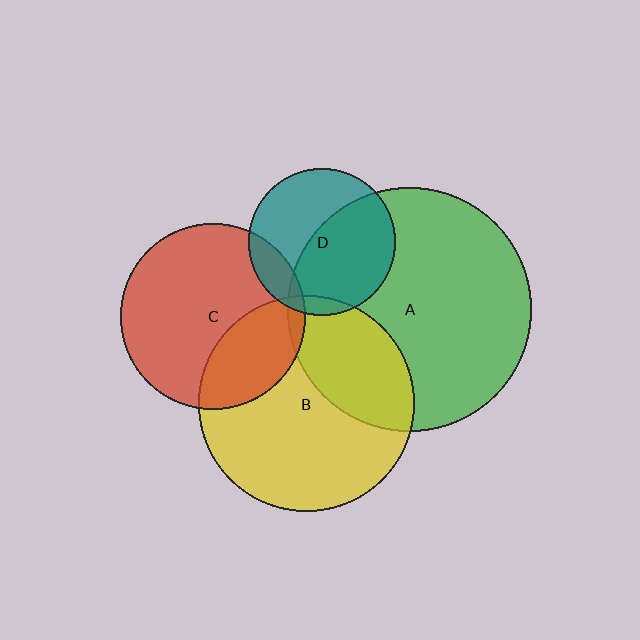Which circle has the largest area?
Circle A (green).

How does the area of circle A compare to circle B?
Approximately 1.3 times.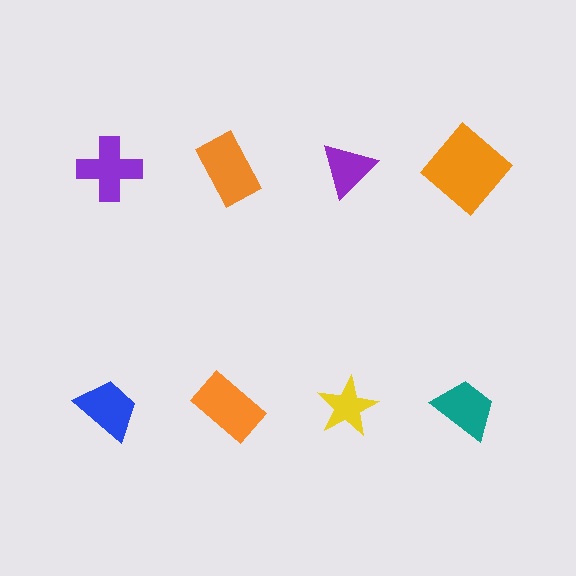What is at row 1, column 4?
An orange diamond.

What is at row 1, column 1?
A purple cross.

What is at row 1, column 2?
An orange rectangle.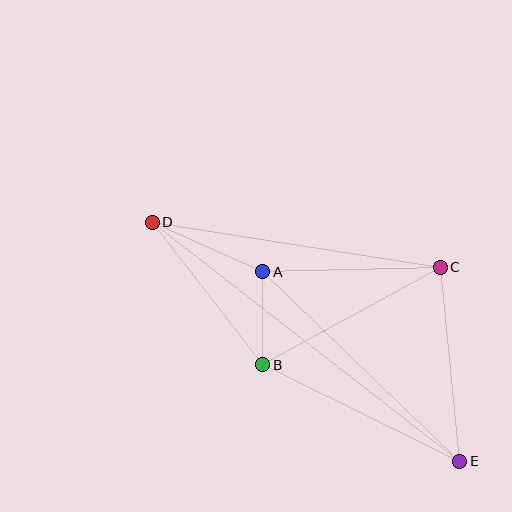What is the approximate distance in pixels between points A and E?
The distance between A and E is approximately 273 pixels.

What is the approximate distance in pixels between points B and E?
The distance between B and E is approximately 219 pixels.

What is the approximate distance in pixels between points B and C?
The distance between B and C is approximately 202 pixels.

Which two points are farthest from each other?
Points D and E are farthest from each other.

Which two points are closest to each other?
Points A and B are closest to each other.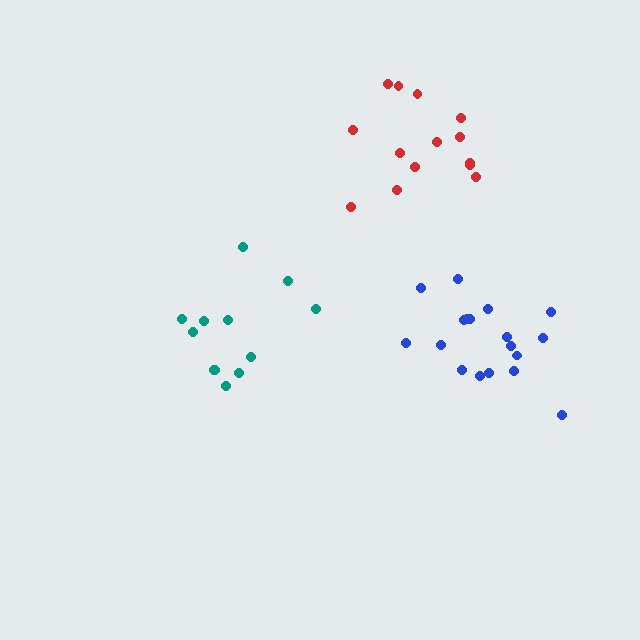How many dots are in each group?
Group 1: 18 dots, Group 2: 12 dots, Group 3: 14 dots (44 total).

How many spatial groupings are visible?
There are 3 spatial groupings.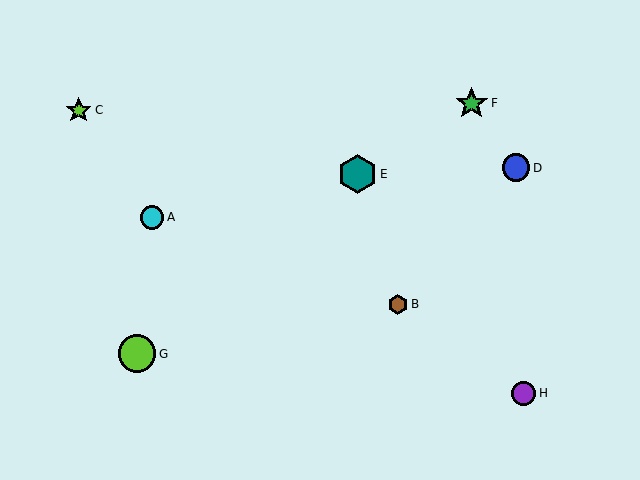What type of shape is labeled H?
Shape H is a purple circle.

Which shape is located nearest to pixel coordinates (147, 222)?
The cyan circle (labeled A) at (152, 217) is nearest to that location.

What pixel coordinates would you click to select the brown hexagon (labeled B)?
Click at (398, 304) to select the brown hexagon B.